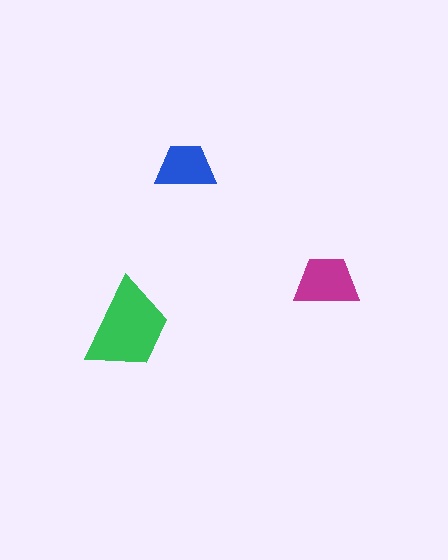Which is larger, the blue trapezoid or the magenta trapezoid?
The magenta one.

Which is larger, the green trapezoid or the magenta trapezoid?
The green one.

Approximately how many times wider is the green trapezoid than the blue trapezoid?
About 1.5 times wider.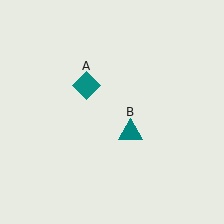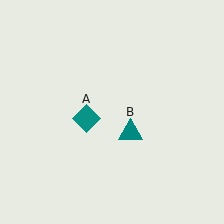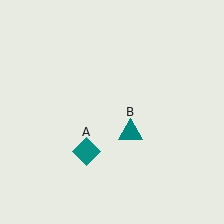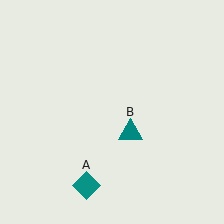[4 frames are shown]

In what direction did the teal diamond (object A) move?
The teal diamond (object A) moved down.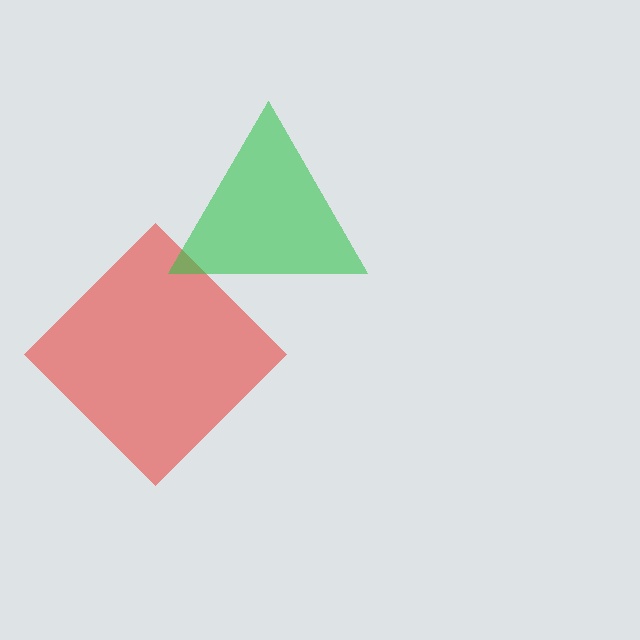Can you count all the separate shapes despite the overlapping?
Yes, there are 2 separate shapes.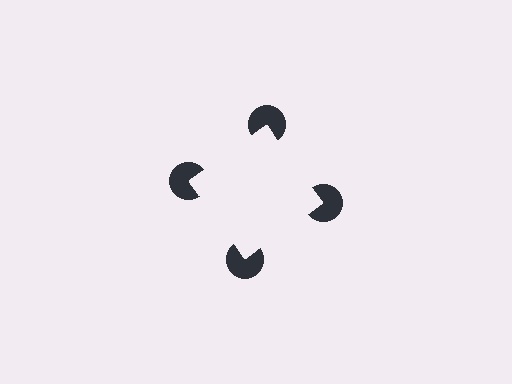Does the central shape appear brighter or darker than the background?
It typically appears slightly brighter than the background, even though no actual brightness change is drawn.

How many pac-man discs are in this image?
There are 4 — one at each vertex of the illusory square.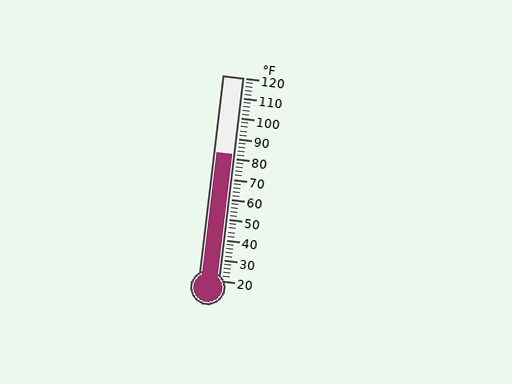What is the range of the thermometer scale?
The thermometer scale ranges from 20°F to 120°F.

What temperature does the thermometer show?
The thermometer shows approximately 82°F.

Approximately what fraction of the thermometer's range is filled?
The thermometer is filled to approximately 60% of its range.